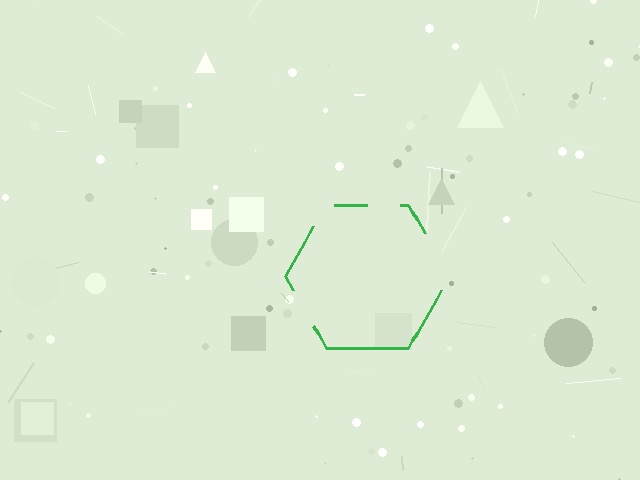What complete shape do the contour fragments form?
The contour fragments form a hexagon.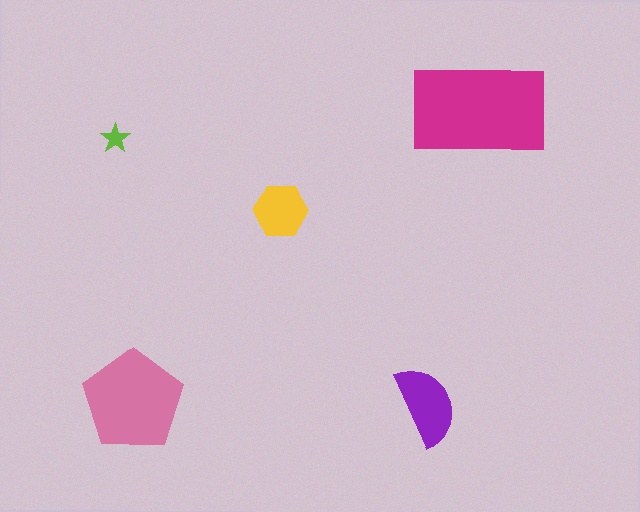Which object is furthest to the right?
The magenta rectangle is rightmost.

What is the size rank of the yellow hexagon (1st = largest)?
4th.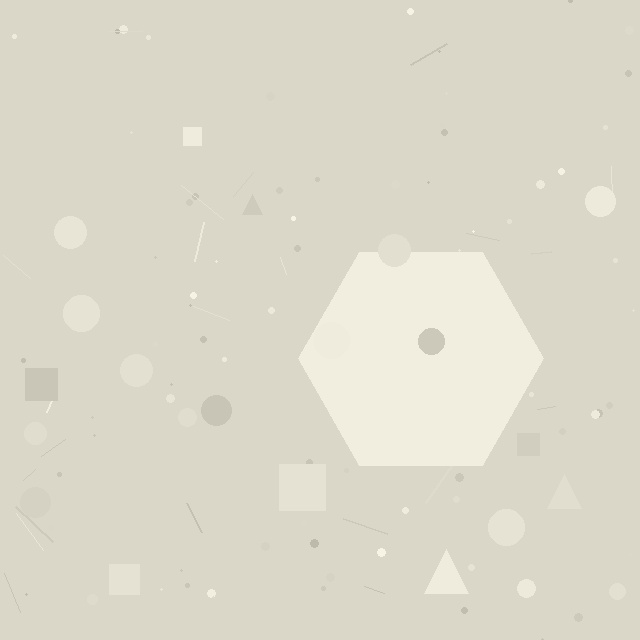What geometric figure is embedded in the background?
A hexagon is embedded in the background.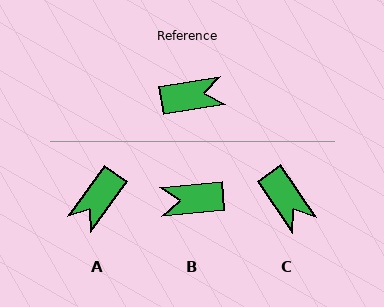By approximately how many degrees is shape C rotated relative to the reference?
Approximately 65 degrees clockwise.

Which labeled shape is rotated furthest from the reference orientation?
B, about 176 degrees away.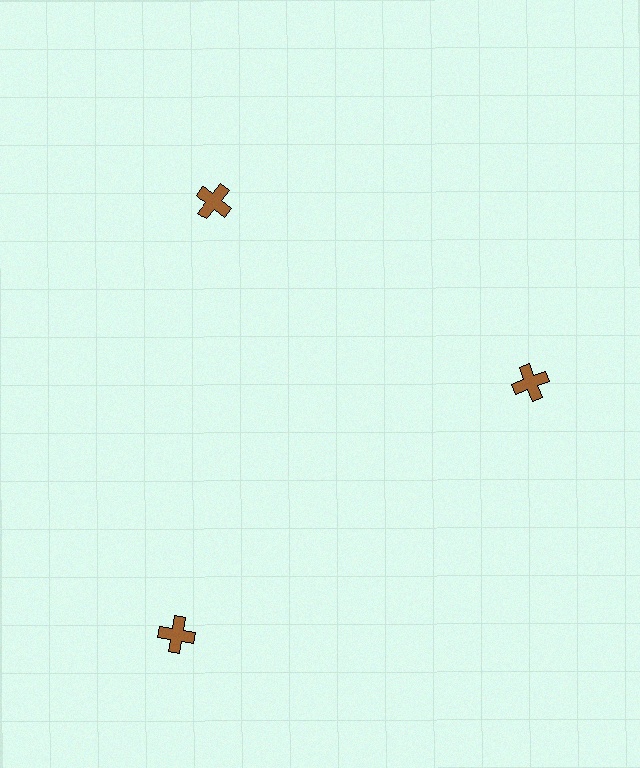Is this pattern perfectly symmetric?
No. The 3 brown crosses are arranged in a ring, but one element near the 7 o'clock position is pushed outward from the center, breaking the 3-fold rotational symmetry.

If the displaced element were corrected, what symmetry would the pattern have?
It would have 3-fold rotational symmetry — the pattern would map onto itself every 120 degrees.